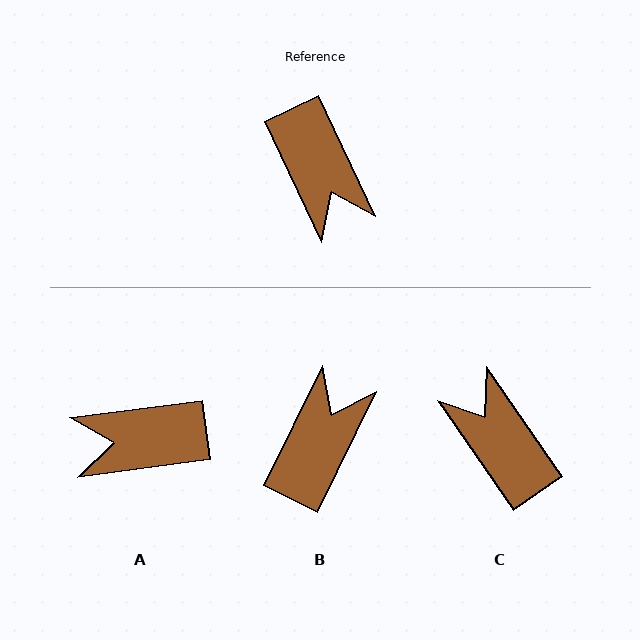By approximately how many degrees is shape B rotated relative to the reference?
Approximately 129 degrees counter-clockwise.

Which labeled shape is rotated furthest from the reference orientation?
C, about 171 degrees away.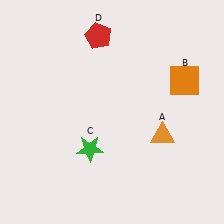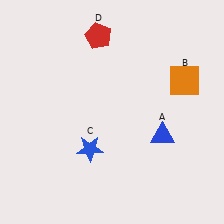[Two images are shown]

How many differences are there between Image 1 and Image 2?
There are 2 differences between the two images.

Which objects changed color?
A changed from orange to blue. C changed from green to blue.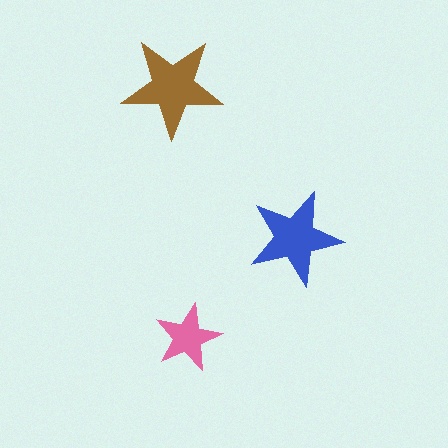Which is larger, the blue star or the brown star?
The brown one.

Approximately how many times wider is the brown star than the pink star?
About 1.5 times wider.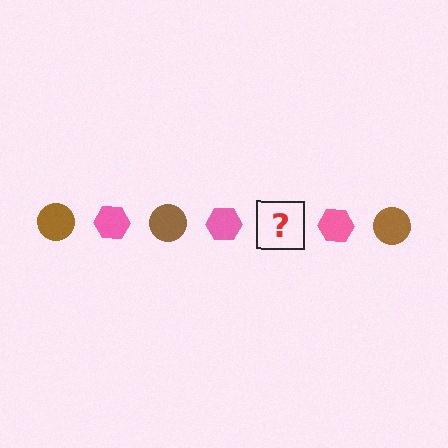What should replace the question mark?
The question mark should be replaced with a brown circle.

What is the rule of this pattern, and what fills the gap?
The rule is that the pattern alternates between brown circle and pink hexagon. The gap should be filled with a brown circle.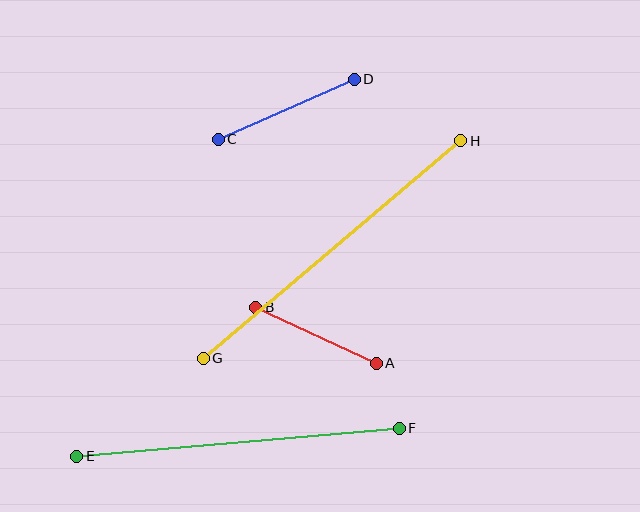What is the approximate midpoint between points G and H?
The midpoint is at approximately (332, 250) pixels.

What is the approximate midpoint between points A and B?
The midpoint is at approximately (316, 335) pixels.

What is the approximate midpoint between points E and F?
The midpoint is at approximately (238, 442) pixels.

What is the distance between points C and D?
The distance is approximately 149 pixels.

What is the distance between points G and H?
The distance is approximately 337 pixels.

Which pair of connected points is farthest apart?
Points G and H are farthest apart.